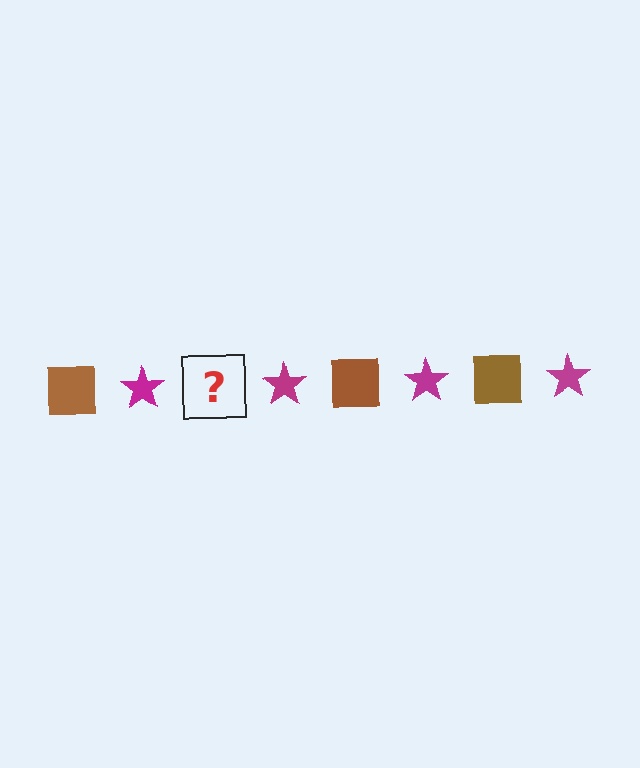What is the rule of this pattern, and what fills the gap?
The rule is that the pattern alternates between brown square and magenta star. The gap should be filled with a brown square.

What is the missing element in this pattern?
The missing element is a brown square.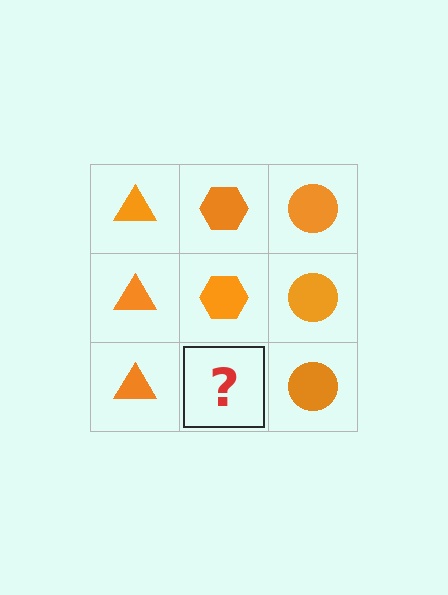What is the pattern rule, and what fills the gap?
The rule is that each column has a consistent shape. The gap should be filled with an orange hexagon.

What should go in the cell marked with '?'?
The missing cell should contain an orange hexagon.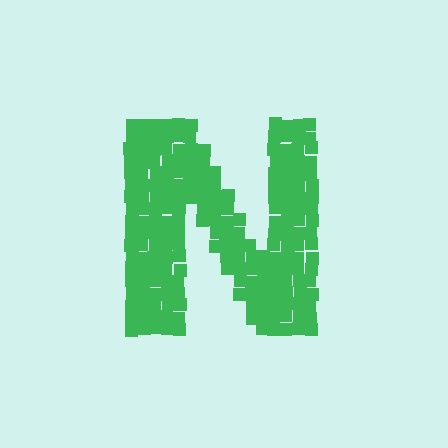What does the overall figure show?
The overall figure shows the letter N.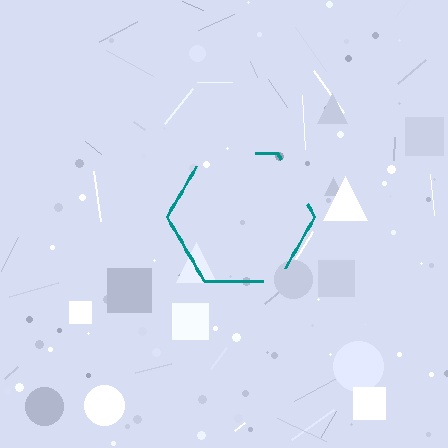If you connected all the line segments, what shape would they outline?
They would outline a hexagon.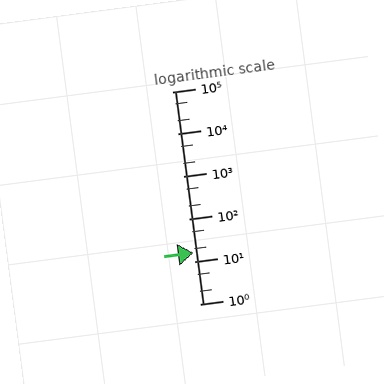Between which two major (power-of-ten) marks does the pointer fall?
The pointer is between 10 and 100.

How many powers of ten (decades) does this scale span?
The scale spans 5 decades, from 1 to 100000.